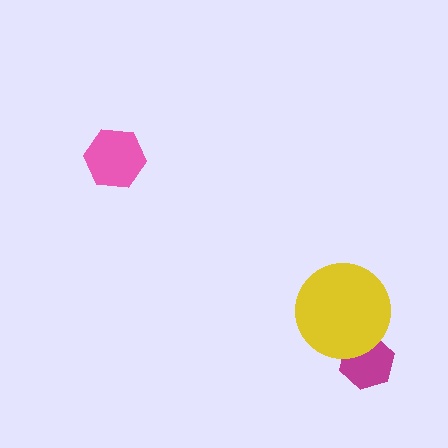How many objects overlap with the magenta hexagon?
1 object overlaps with the magenta hexagon.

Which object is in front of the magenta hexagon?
The yellow circle is in front of the magenta hexagon.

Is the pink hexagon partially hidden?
No, no other shape covers it.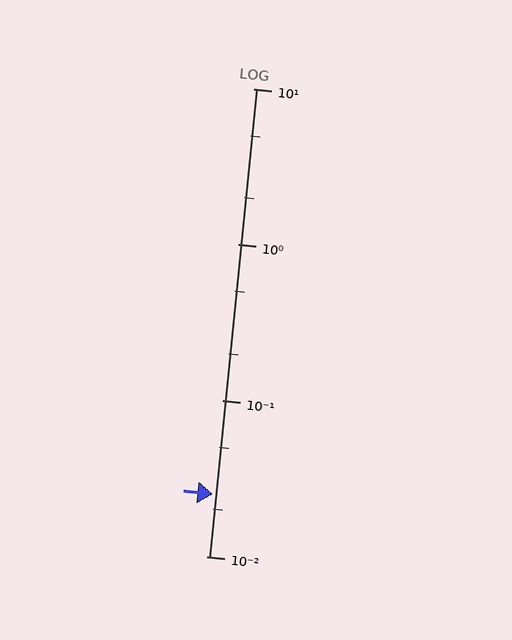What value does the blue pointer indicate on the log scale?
The pointer indicates approximately 0.025.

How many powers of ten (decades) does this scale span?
The scale spans 3 decades, from 0.01 to 10.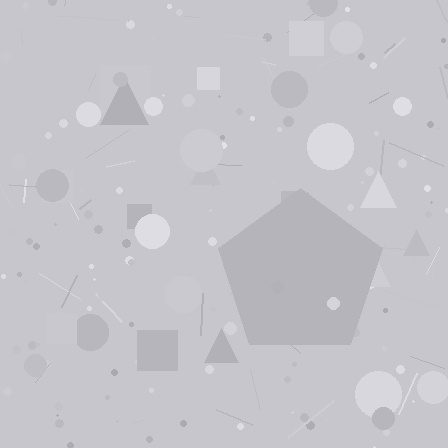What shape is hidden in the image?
A pentagon is hidden in the image.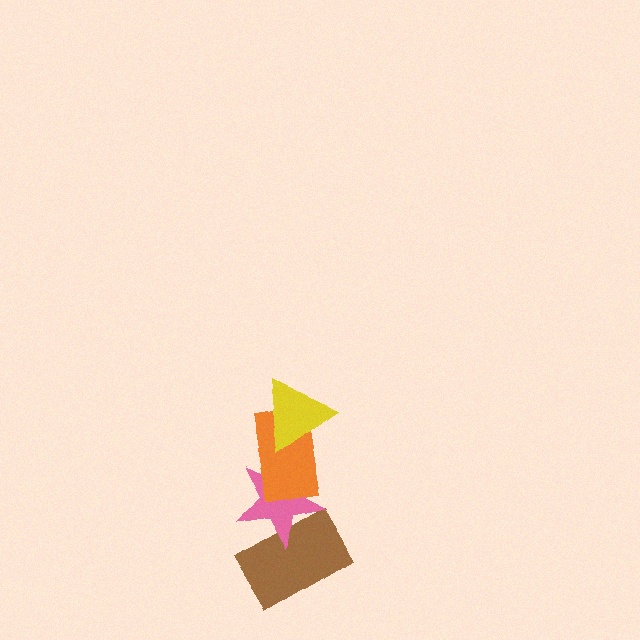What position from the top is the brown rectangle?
The brown rectangle is 4th from the top.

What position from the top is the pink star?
The pink star is 3rd from the top.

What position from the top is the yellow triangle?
The yellow triangle is 1st from the top.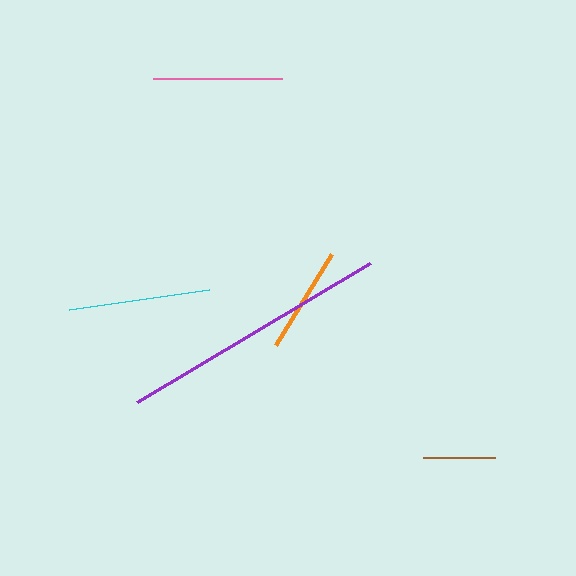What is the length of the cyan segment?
The cyan segment is approximately 142 pixels long.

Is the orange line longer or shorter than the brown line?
The orange line is longer than the brown line.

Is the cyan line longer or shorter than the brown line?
The cyan line is longer than the brown line.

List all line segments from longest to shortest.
From longest to shortest: purple, cyan, pink, orange, brown.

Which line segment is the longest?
The purple line is the longest at approximately 271 pixels.